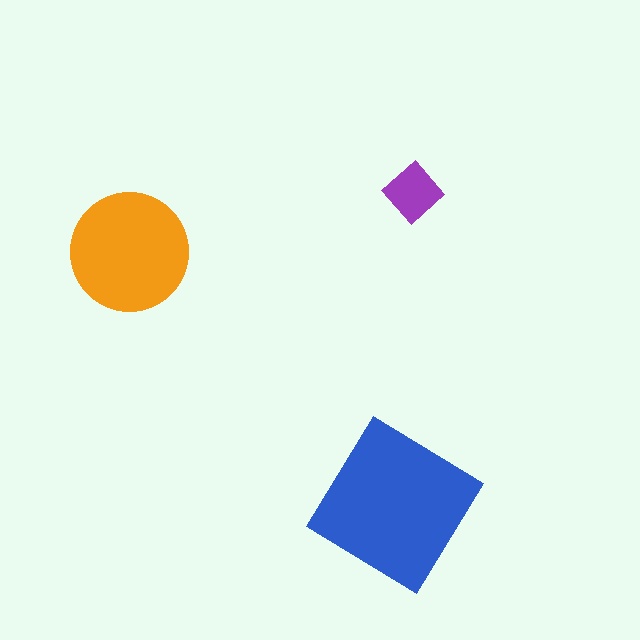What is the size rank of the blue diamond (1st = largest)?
1st.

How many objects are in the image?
There are 3 objects in the image.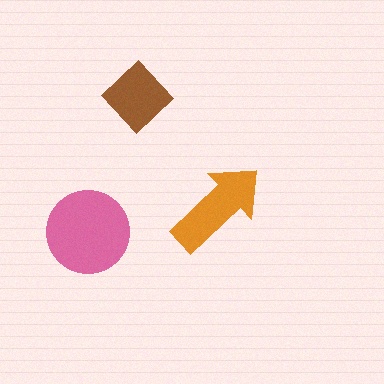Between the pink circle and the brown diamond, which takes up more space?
The pink circle.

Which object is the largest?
The pink circle.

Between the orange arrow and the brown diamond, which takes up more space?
The orange arrow.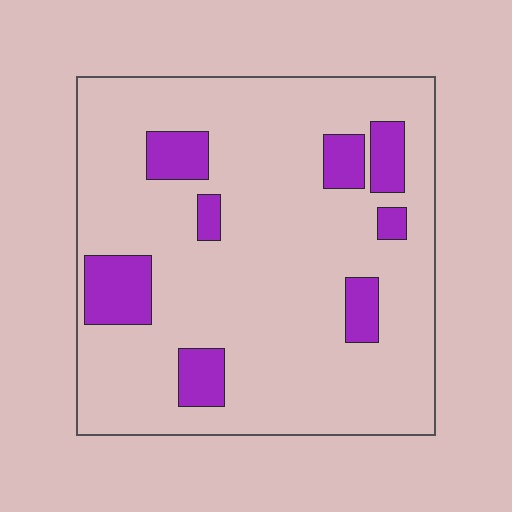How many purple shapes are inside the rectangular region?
8.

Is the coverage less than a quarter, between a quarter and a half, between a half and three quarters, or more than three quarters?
Less than a quarter.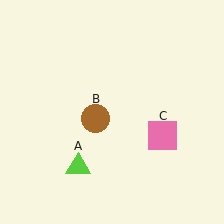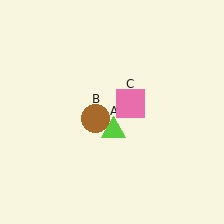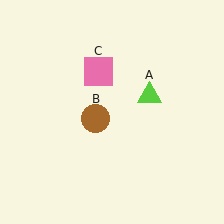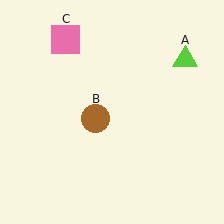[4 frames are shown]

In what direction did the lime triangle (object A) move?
The lime triangle (object A) moved up and to the right.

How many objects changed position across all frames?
2 objects changed position: lime triangle (object A), pink square (object C).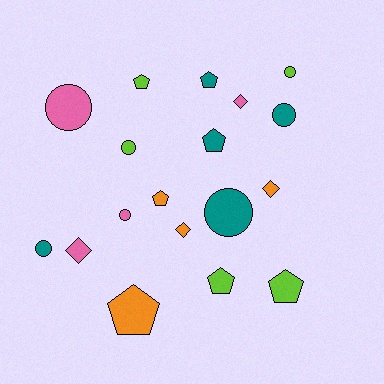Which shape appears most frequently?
Circle, with 7 objects.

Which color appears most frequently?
Lime, with 5 objects.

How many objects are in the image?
There are 18 objects.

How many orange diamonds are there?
There are 2 orange diamonds.